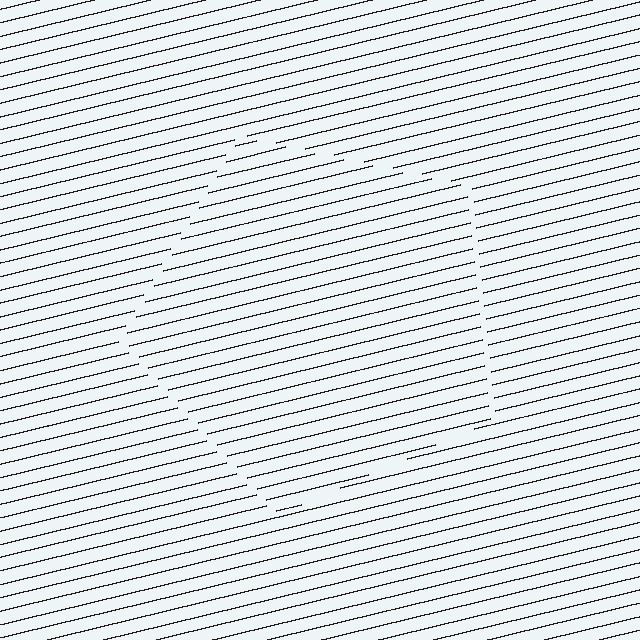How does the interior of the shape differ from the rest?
The interior of the shape contains the same grating, shifted by half a period — the contour is defined by the phase discontinuity where line-ends from the inner and outer gratings abut.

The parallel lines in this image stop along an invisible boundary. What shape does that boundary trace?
An illusory pentagon. The interior of the shape contains the same grating, shifted by half a period — the contour is defined by the phase discontinuity where line-ends from the inner and outer gratings abut.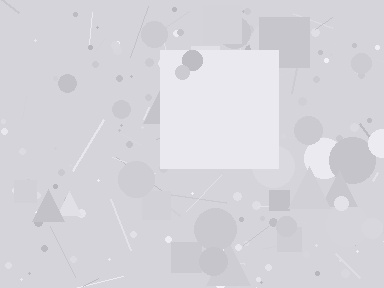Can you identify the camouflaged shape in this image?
The camouflaged shape is a square.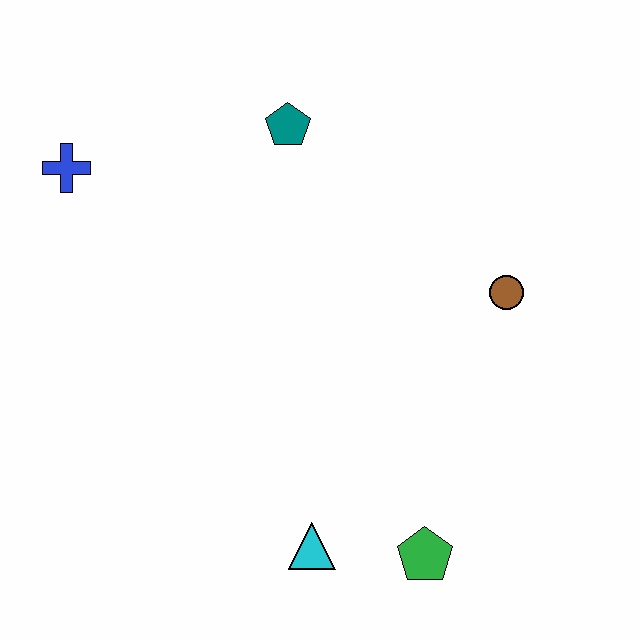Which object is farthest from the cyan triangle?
The blue cross is farthest from the cyan triangle.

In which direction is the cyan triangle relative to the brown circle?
The cyan triangle is below the brown circle.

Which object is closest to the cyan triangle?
The green pentagon is closest to the cyan triangle.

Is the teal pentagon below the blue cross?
No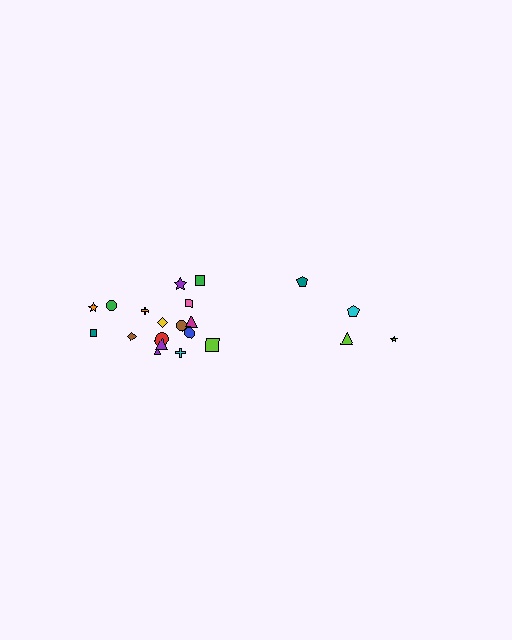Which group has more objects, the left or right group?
The left group.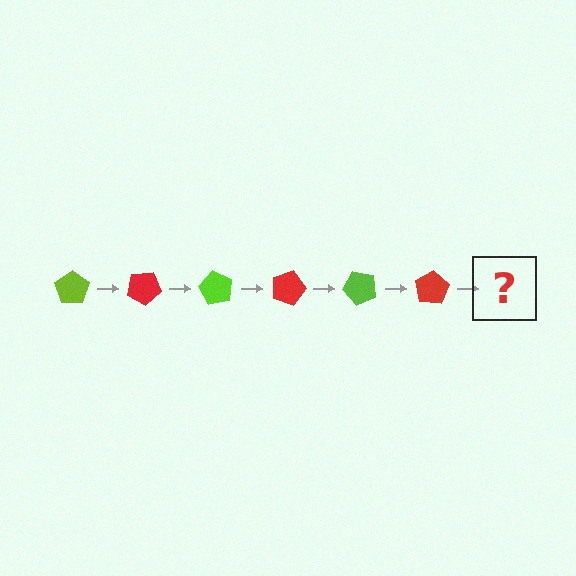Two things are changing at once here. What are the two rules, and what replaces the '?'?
The two rules are that it rotates 30 degrees each step and the color cycles through lime and red. The '?' should be a lime pentagon, rotated 180 degrees from the start.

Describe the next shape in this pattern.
It should be a lime pentagon, rotated 180 degrees from the start.